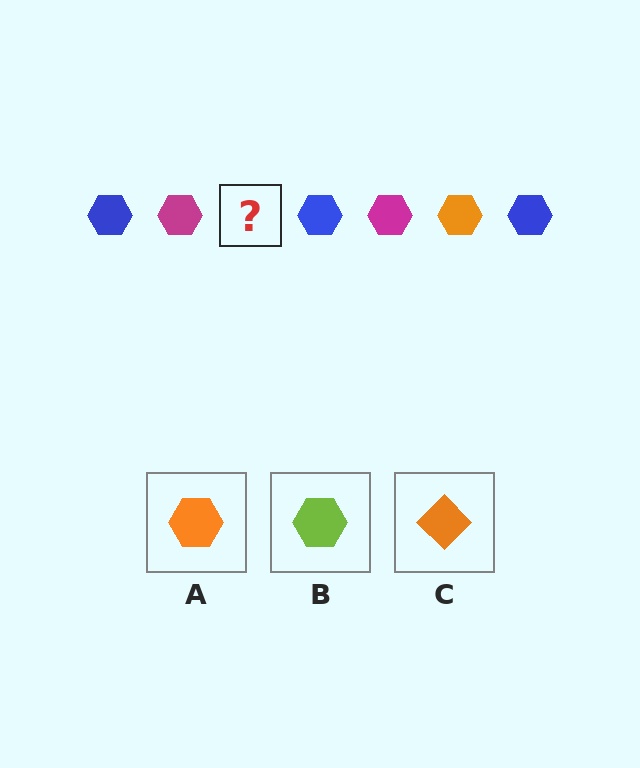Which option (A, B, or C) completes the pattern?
A.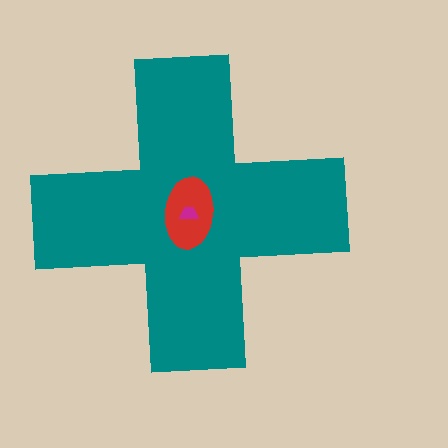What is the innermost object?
The magenta trapezoid.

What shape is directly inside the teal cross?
The red ellipse.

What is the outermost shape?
The teal cross.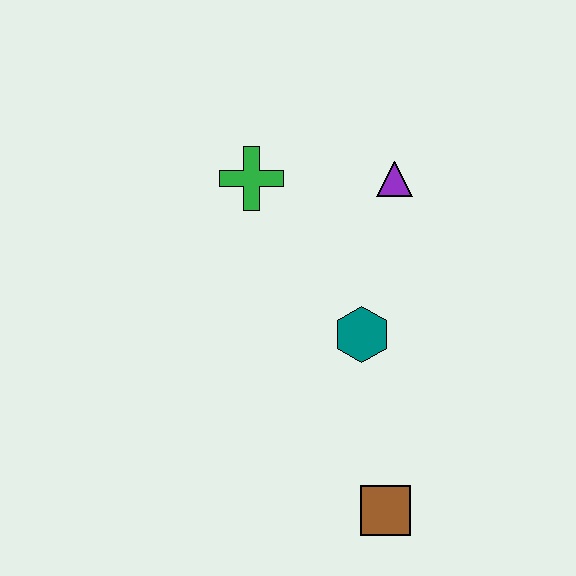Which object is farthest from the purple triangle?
The brown square is farthest from the purple triangle.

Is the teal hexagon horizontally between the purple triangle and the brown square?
No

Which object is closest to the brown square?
The teal hexagon is closest to the brown square.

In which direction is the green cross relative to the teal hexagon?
The green cross is above the teal hexagon.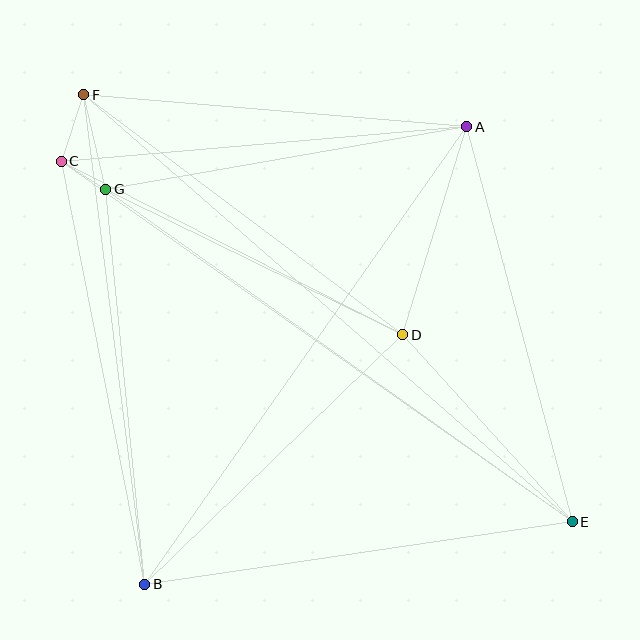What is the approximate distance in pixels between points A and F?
The distance between A and F is approximately 385 pixels.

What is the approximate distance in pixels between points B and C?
The distance between B and C is approximately 431 pixels.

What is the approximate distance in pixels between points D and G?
The distance between D and G is approximately 331 pixels.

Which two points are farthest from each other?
Points E and F are farthest from each other.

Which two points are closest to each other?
Points C and G are closest to each other.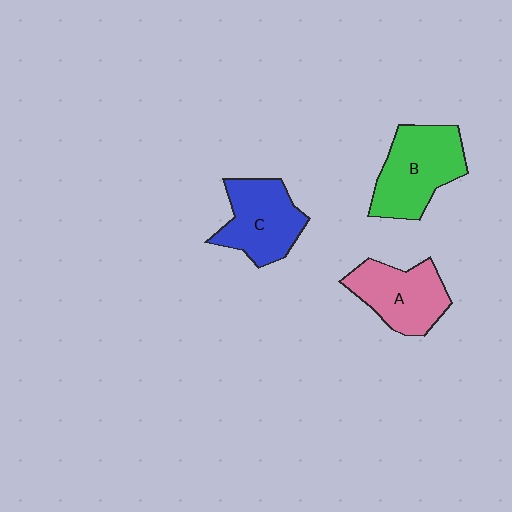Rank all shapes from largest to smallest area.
From largest to smallest: B (green), C (blue), A (pink).